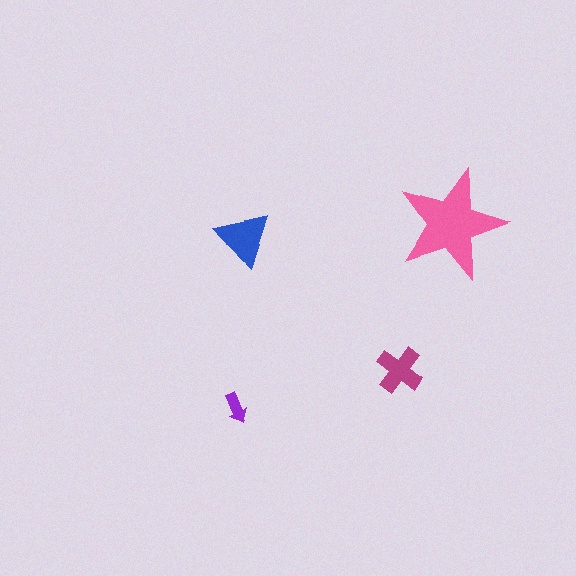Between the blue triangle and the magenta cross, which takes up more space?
The blue triangle.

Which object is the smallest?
The purple arrow.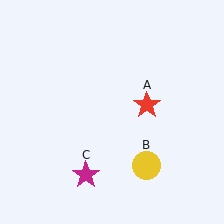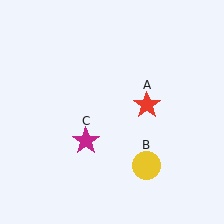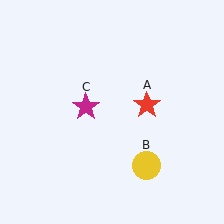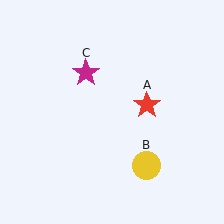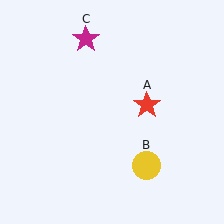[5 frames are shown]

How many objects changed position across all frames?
1 object changed position: magenta star (object C).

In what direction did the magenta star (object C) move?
The magenta star (object C) moved up.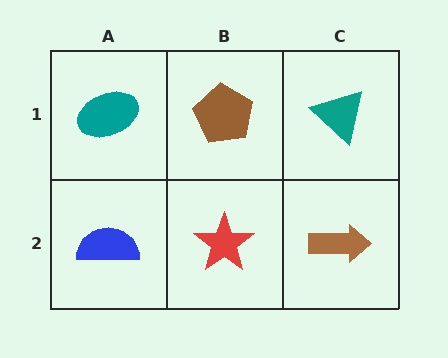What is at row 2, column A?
A blue semicircle.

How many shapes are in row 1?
3 shapes.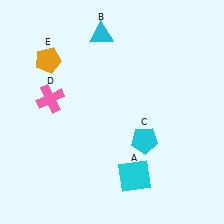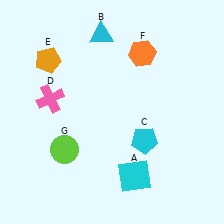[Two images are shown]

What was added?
An orange hexagon (F), a lime circle (G) were added in Image 2.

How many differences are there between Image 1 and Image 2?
There are 2 differences between the two images.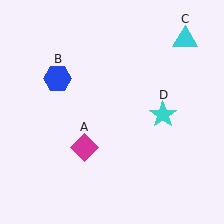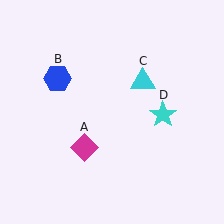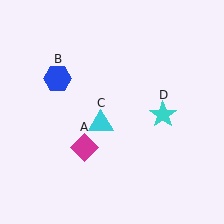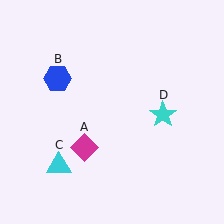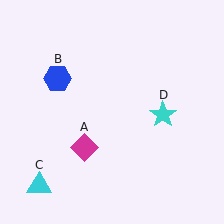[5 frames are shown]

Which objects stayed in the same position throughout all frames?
Magenta diamond (object A) and blue hexagon (object B) and cyan star (object D) remained stationary.